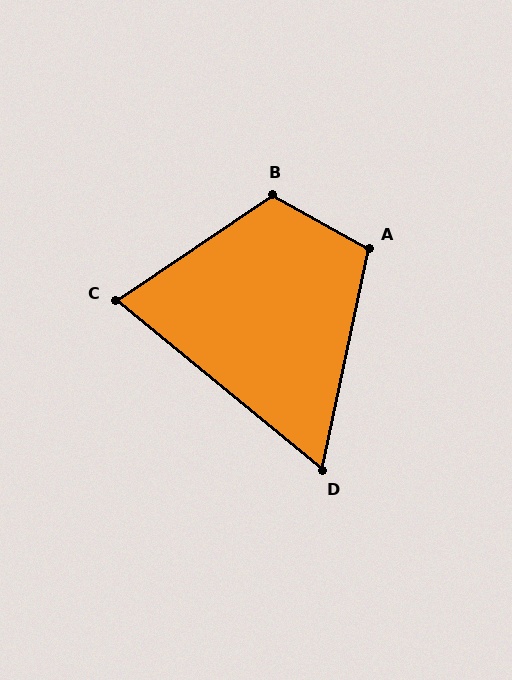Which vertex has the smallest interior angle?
D, at approximately 63 degrees.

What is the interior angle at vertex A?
Approximately 107 degrees (obtuse).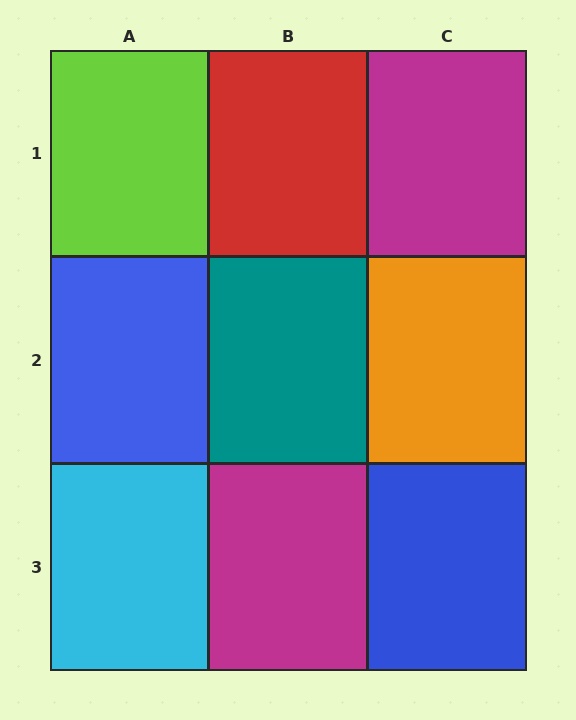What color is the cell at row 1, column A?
Lime.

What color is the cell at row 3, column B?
Magenta.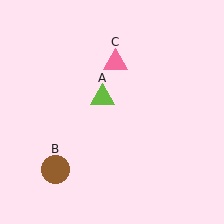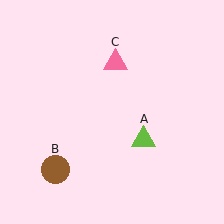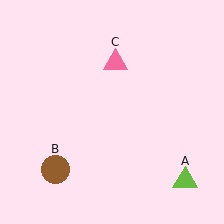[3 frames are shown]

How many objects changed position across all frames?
1 object changed position: lime triangle (object A).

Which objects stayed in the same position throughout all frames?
Brown circle (object B) and pink triangle (object C) remained stationary.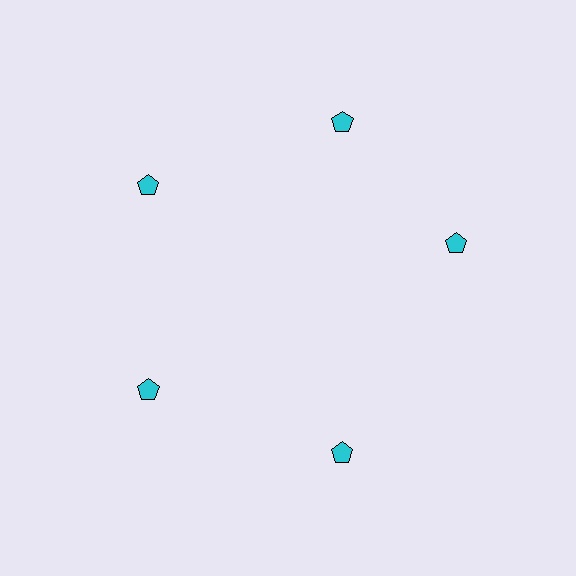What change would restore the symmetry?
The symmetry would be restored by rotating it back into even spacing with its neighbors so that all 5 pentagons sit at equal angles and equal distance from the center.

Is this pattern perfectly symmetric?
No. The 5 cyan pentagons are arranged in a ring, but one element near the 3 o'clock position is rotated out of alignment along the ring, breaking the 5-fold rotational symmetry.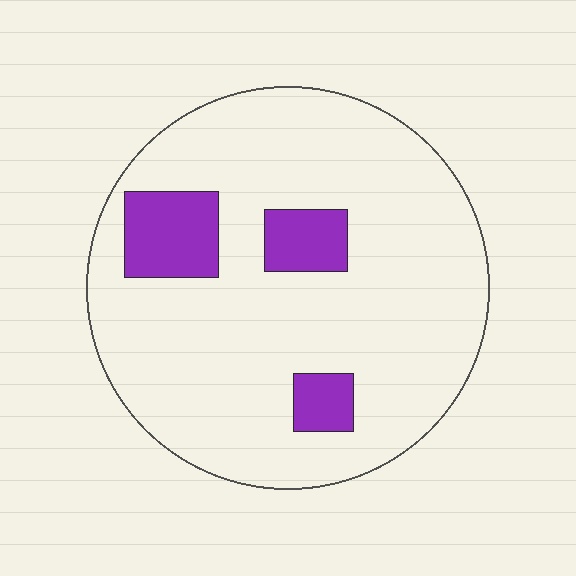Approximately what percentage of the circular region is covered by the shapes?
Approximately 15%.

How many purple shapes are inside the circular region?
3.